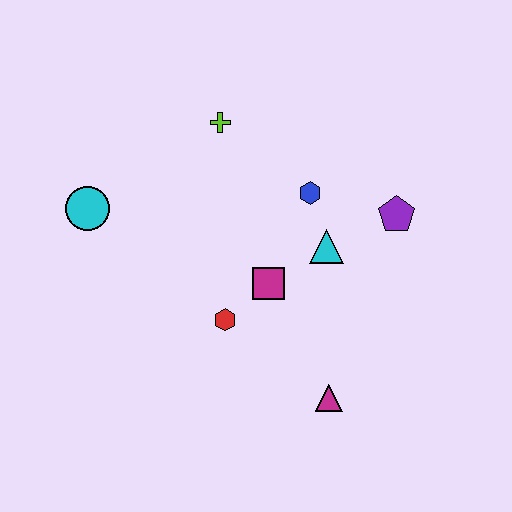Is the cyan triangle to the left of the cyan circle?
No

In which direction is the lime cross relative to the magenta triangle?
The lime cross is above the magenta triangle.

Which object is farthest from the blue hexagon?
The cyan circle is farthest from the blue hexagon.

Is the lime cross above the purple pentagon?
Yes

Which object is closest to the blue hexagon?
The cyan triangle is closest to the blue hexagon.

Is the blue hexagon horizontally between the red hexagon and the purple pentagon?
Yes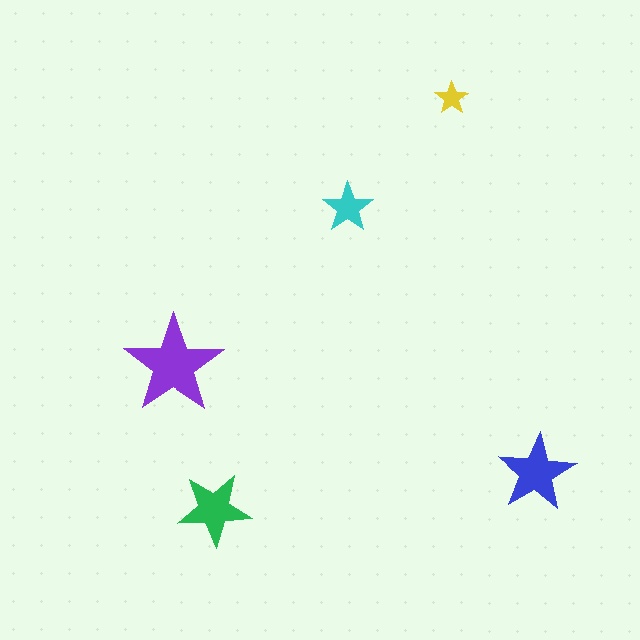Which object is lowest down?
The green star is bottommost.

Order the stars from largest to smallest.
the purple one, the blue one, the green one, the cyan one, the yellow one.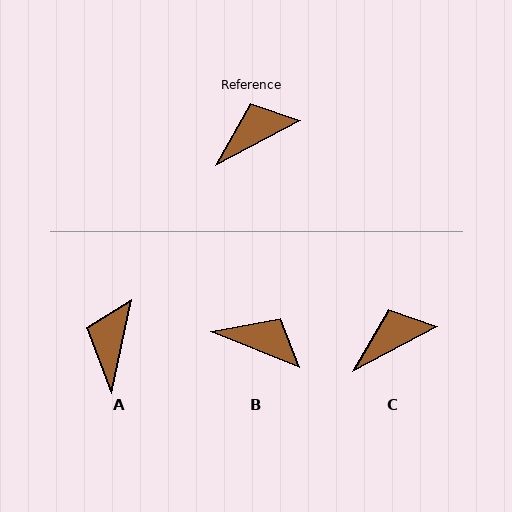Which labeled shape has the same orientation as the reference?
C.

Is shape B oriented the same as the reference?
No, it is off by about 49 degrees.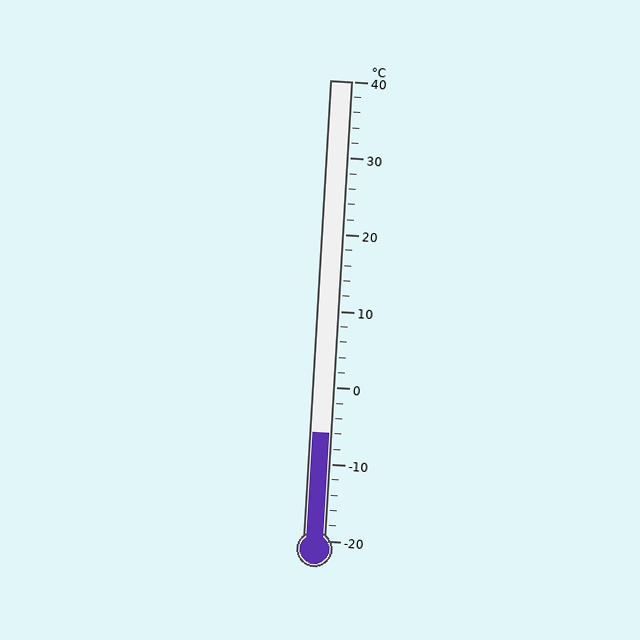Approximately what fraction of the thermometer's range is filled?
The thermometer is filled to approximately 25% of its range.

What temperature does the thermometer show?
The thermometer shows approximately -6°C.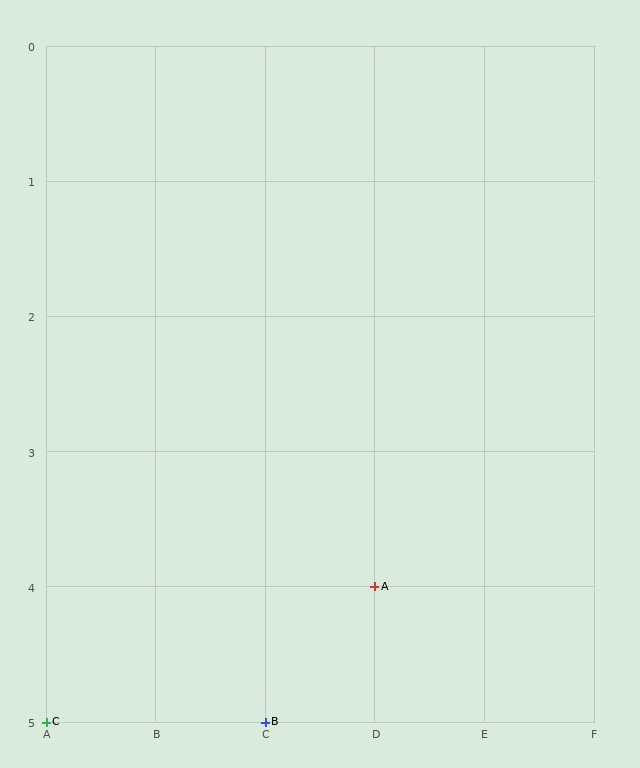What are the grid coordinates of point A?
Point A is at grid coordinates (D, 4).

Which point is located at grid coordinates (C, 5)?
Point B is at (C, 5).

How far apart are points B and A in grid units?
Points B and A are 1 column and 1 row apart (about 1.4 grid units diagonally).